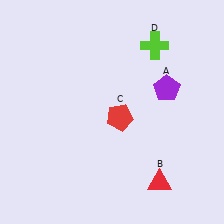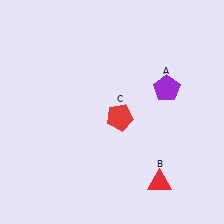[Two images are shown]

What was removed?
The lime cross (D) was removed in Image 2.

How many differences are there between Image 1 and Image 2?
There is 1 difference between the two images.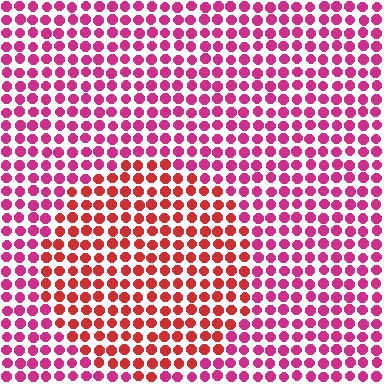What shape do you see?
I see a circle.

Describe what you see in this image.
The image is filled with small magenta elements in a uniform arrangement. A circle-shaped region is visible where the elements are tinted to a slightly different hue, forming a subtle color boundary.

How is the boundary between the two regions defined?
The boundary is defined purely by a slight shift in hue (about 33 degrees). Spacing, size, and orientation are identical on both sides.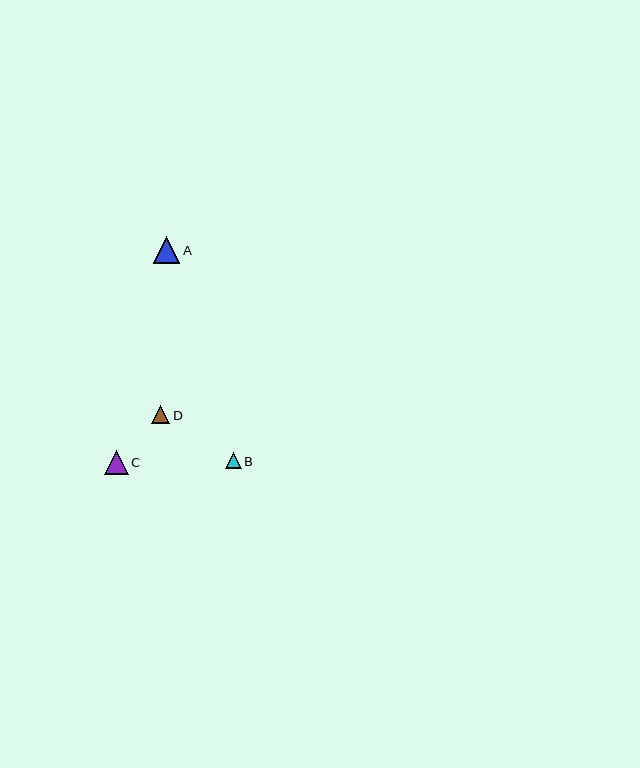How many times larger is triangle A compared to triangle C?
Triangle A is approximately 1.1 times the size of triangle C.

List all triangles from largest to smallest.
From largest to smallest: A, C, D, B.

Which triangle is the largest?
Triangle A is the largest with a size of approximately 26 pixels.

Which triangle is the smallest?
Triangle B is the smallest with a size of approximately 16 pixels.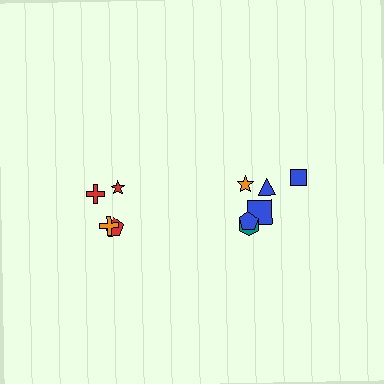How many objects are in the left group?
There are 4 objects.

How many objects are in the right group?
There are 6 objects.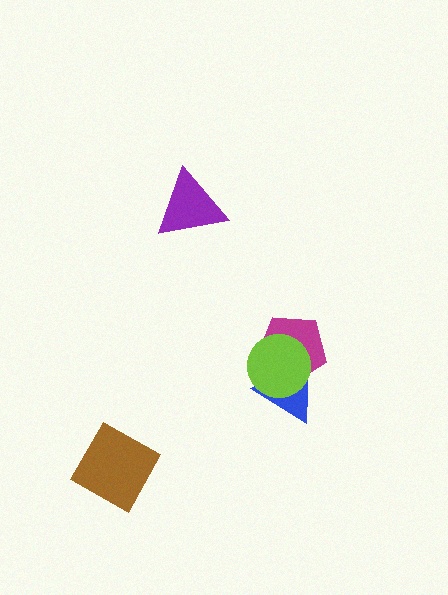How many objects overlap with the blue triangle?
2 objects overlap with the blue triangle.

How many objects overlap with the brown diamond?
0 objects overlap with the brown diamond.